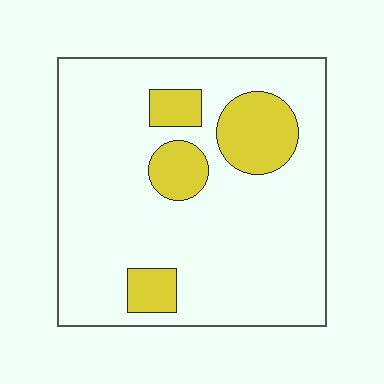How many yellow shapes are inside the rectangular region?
4.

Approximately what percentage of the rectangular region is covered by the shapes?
Approximately 15%.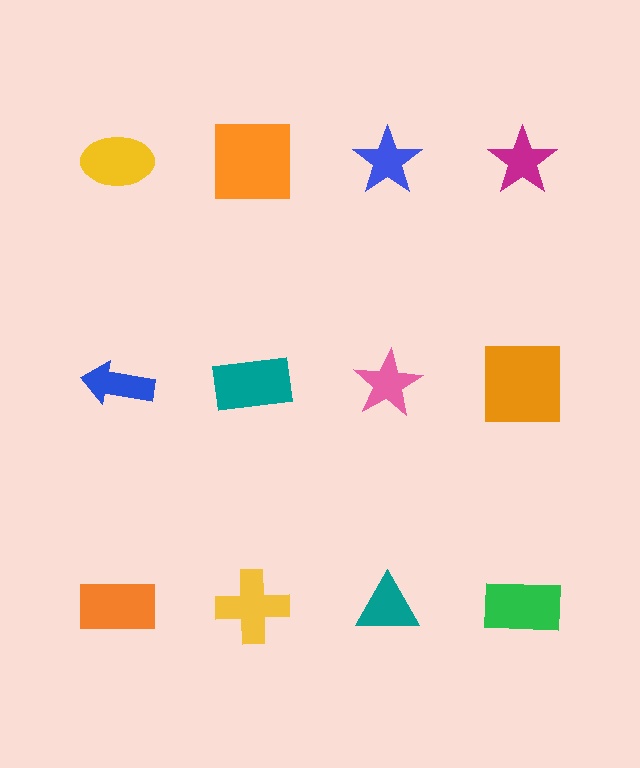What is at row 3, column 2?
A yellow cross.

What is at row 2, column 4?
An orange square.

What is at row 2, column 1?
A blue arrow.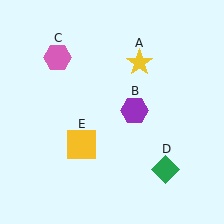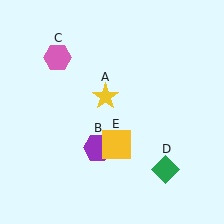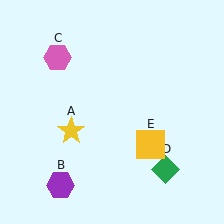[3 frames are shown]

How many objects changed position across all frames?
3 objects changed position: yellow star (object A), purple hexagon (object B), yellow square (object E).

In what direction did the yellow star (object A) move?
The yellow star (object A) moved down and to the left.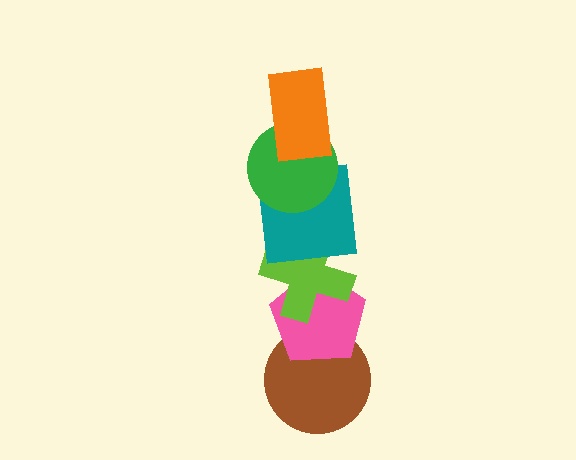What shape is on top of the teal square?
The green circle is on top of the teal square.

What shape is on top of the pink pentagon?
The lime cross is on top of the pink pentagon.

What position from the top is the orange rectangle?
The orange rectangle is 1st from the top.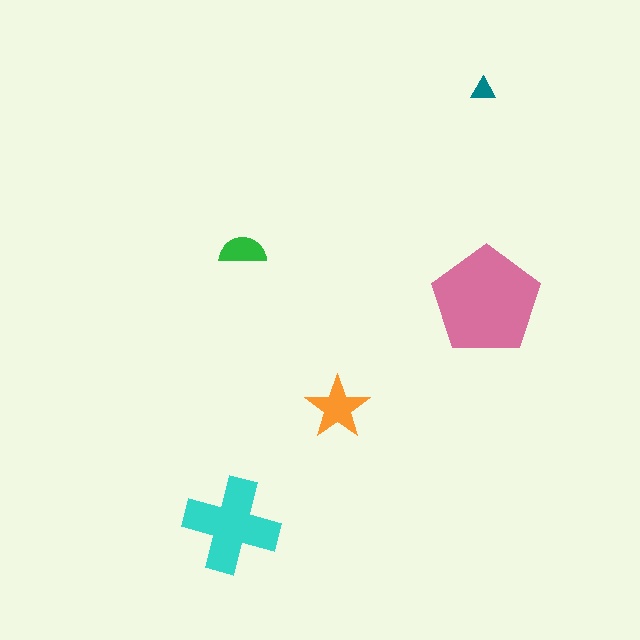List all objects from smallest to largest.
The teal triangle, the green semicircle, the orange star, the cyan cross, the pink pentagon.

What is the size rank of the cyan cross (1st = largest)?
2nd.